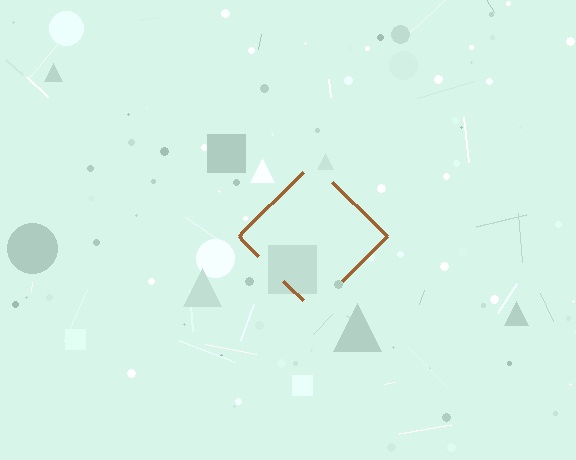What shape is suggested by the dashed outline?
The dashed outline suggests a diamond.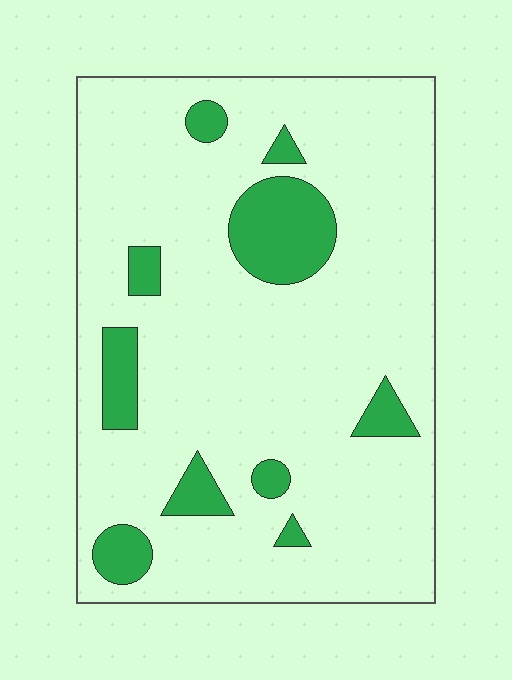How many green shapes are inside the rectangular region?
10.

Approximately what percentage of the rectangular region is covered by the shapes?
Approximately 15%.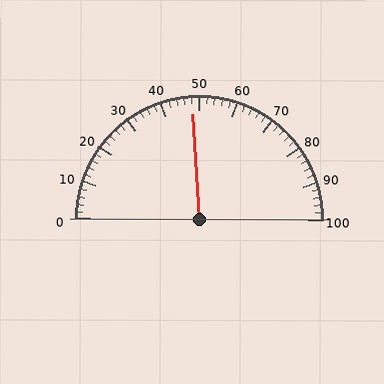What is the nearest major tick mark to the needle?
The nearest major tick mark is 50.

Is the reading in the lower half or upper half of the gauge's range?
The reading is in the lower half of the range (0 to 100).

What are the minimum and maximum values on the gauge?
The gauge ranges from 0 to 100.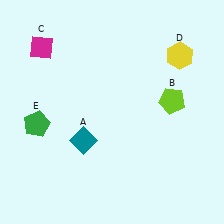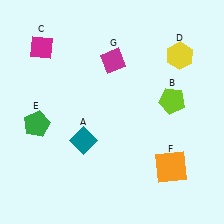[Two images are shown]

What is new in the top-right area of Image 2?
A magenta diamond (G) was added in the top-right area of Image 2.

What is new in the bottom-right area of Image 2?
An orange square (F) was added in the bottom-right area of Image 2.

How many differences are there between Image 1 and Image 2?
There are 2 differences between the two images.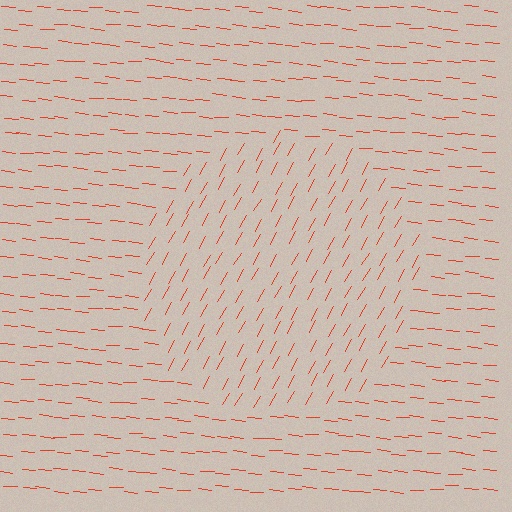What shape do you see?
I see a circle.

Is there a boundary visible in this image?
Yes, there is a texture boundary formed by a change in line orientation.